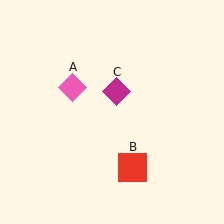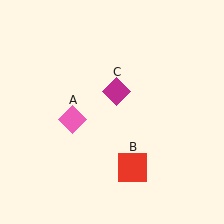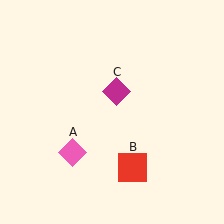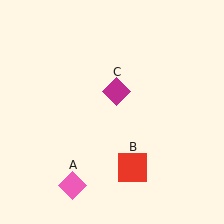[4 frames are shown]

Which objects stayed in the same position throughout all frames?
Red square (object B) and magenta diamond (object C) remained stationary.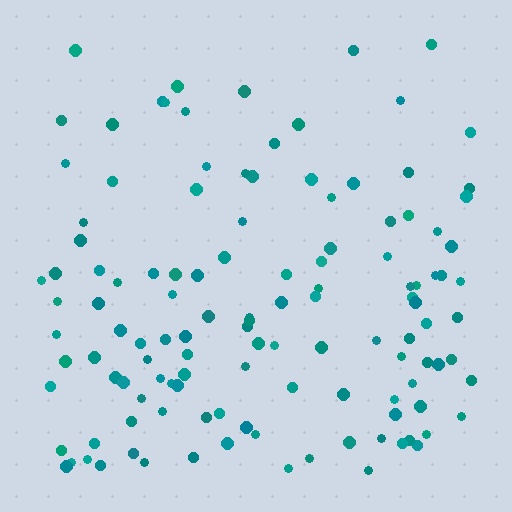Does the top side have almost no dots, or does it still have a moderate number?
Still a moderate number, just noticeably fewer than the bottom.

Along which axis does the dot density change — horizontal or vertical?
Vertical.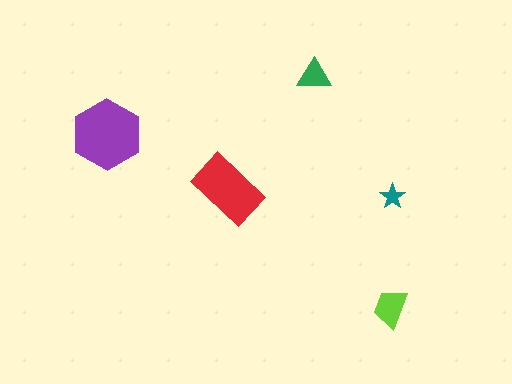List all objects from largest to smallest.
The purple hexagon, the red rectangle, the lime trapezoid, the green triangle, the teal star.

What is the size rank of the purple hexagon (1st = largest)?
1st.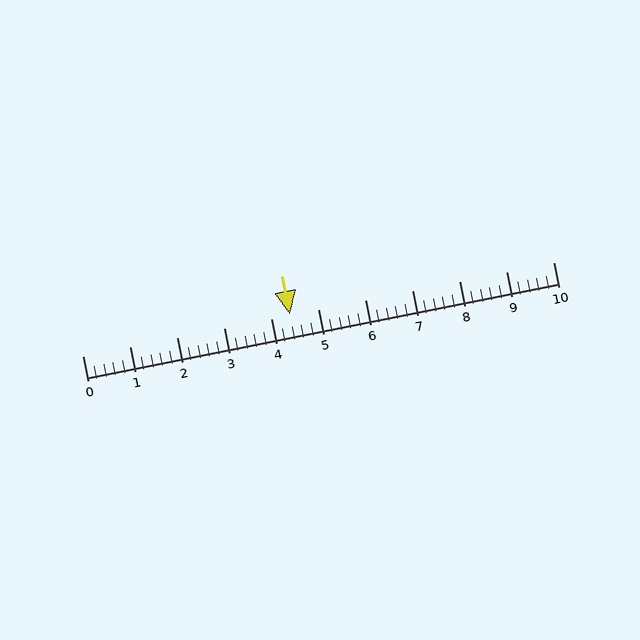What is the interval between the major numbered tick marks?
The major tick marks are spaced 1 units apart.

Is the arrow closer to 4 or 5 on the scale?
The arrow is closer to 4.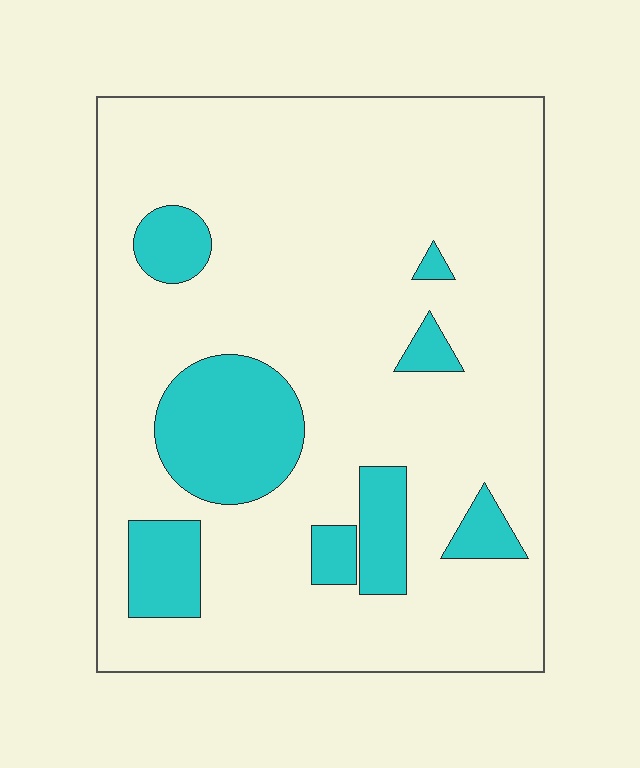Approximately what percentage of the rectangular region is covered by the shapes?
Approximately 20%.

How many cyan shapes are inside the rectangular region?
8.